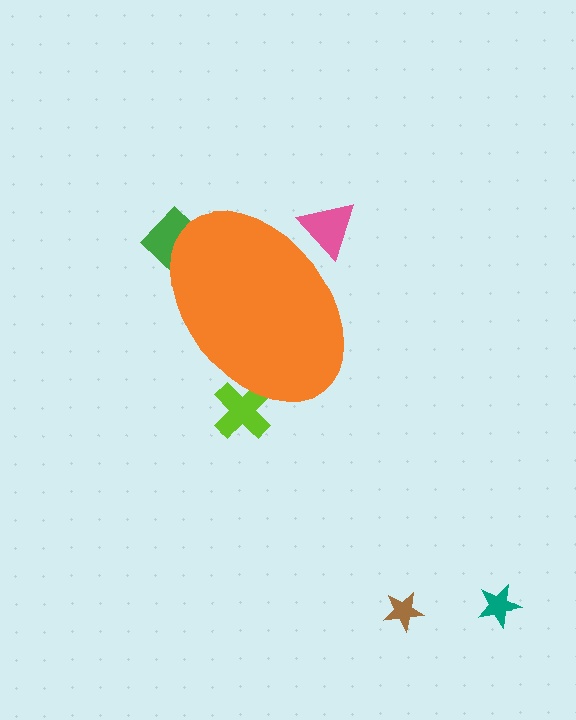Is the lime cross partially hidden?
Yes, the lime cross is partially hidden behind the orange ellipse.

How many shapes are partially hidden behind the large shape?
3 shapes are partially hidden.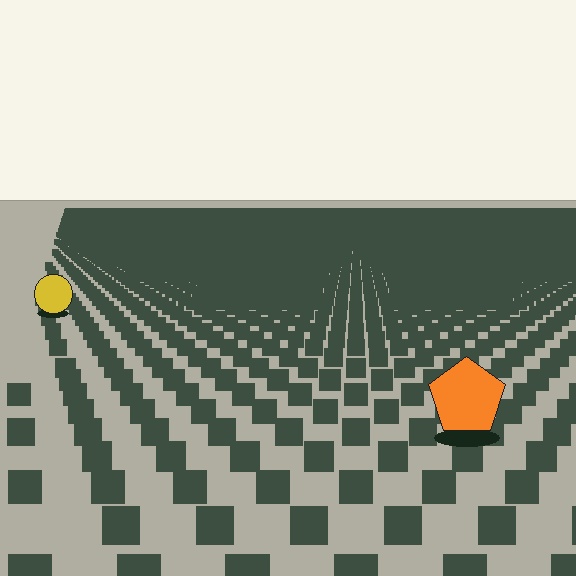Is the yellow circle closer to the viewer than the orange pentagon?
No. The orange pentagon is closer — you can tell from the texture gradient: the ground texture is coarser near it.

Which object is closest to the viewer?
The orange pentagon is closest. The texture marks near it are larger and more spread out.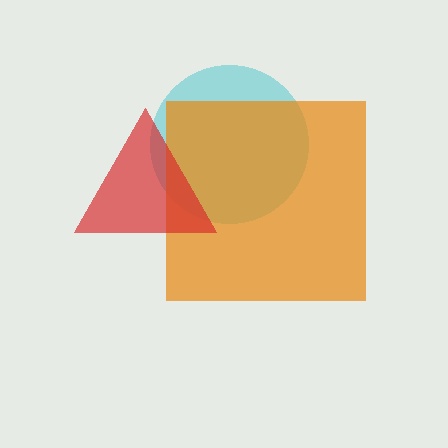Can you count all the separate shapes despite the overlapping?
Yes, there are 3 separate shapes.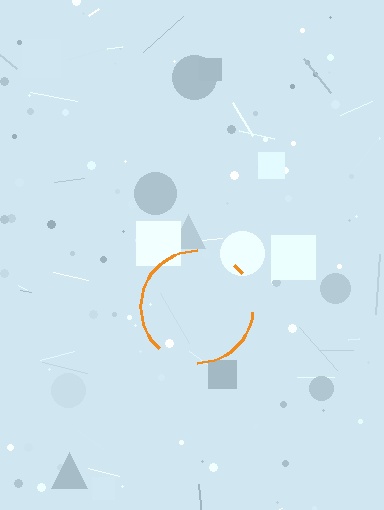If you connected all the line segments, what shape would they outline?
They would outline a circle.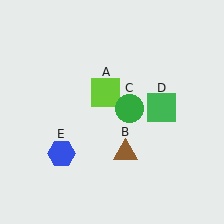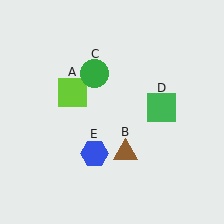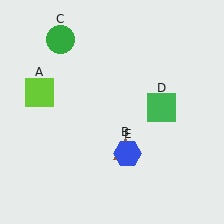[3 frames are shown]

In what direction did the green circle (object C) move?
The green circle (object C) moved up and to the left.